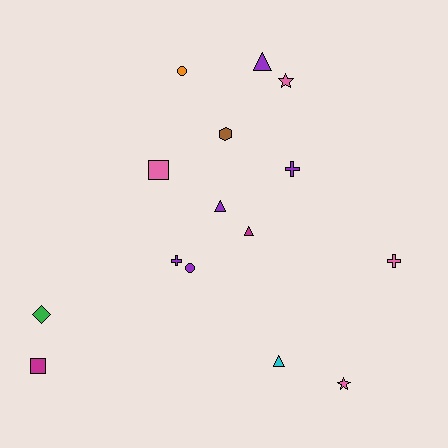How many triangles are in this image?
There are 4 triangles.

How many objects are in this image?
There are 15 objects.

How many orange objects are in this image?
There is 1 orange object.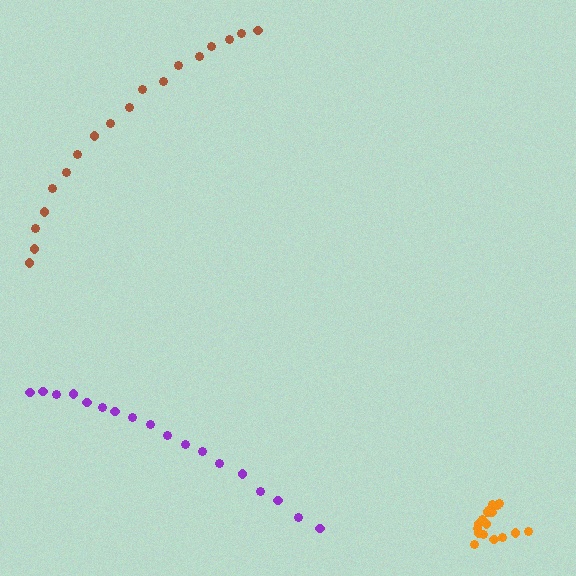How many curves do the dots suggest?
There are 3 distinct paths.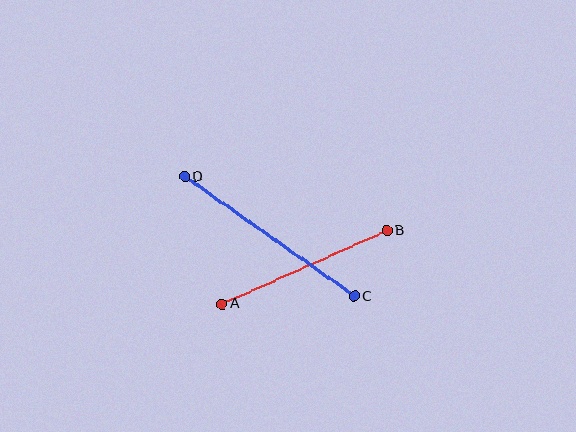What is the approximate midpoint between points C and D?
The midpoint is at approximately (270, 236) pixels.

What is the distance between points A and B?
The distance is approximately 180 pixels.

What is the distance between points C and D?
The distance is approximately 208 pixels.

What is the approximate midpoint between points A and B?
The midpoint is at approximately (305, 267) pixels.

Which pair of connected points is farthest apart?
Points C and D are farthest apart.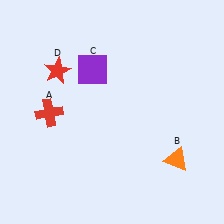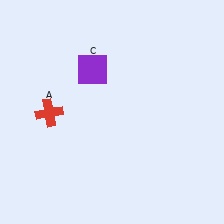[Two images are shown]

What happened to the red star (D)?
The red star (D) was removed in Image 2. It was in the top-left area of Image 1.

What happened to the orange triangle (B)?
The orange triangle (B) was removed in Image 2. It was in the bottom-right area of Image 1.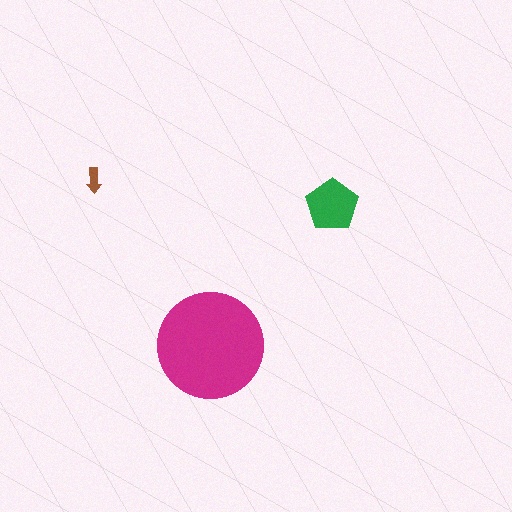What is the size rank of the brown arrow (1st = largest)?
3rd.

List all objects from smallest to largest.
The brown arrow, the green pentagon, the magenta circle.